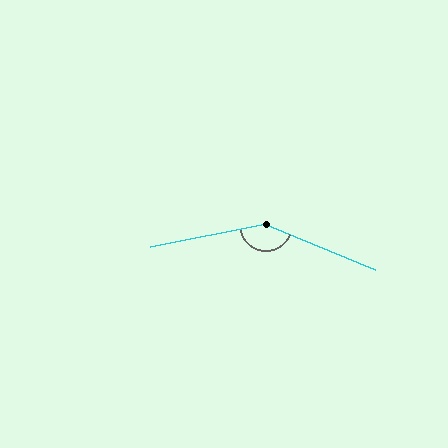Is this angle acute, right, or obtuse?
It is obtuse.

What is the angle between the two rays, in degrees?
Approximately 147 degrees.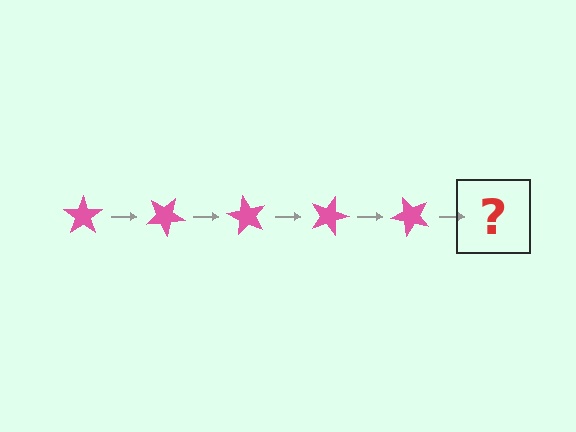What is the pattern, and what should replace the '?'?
The pattern is that the star rotates 30 degrees each step. The '?' should be a pink star rotated 150 degrees.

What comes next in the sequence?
The next element should be a pink star rotated 150 degrees.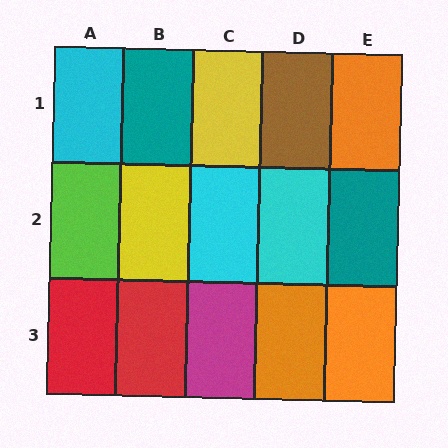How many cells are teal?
2 cells are teal.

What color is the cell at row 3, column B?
Red.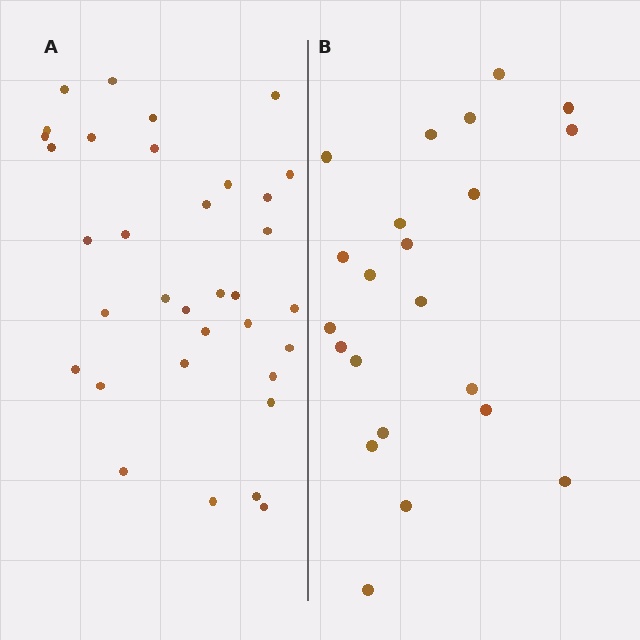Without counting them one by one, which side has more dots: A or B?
Region A (the left region) has more dots.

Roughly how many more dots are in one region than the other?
Region A has roughly 12 or so more dots than region B.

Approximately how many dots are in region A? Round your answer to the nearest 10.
About 30 dots. (The exact count is 34, which rounds to 30.)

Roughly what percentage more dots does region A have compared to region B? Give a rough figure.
About 55% more.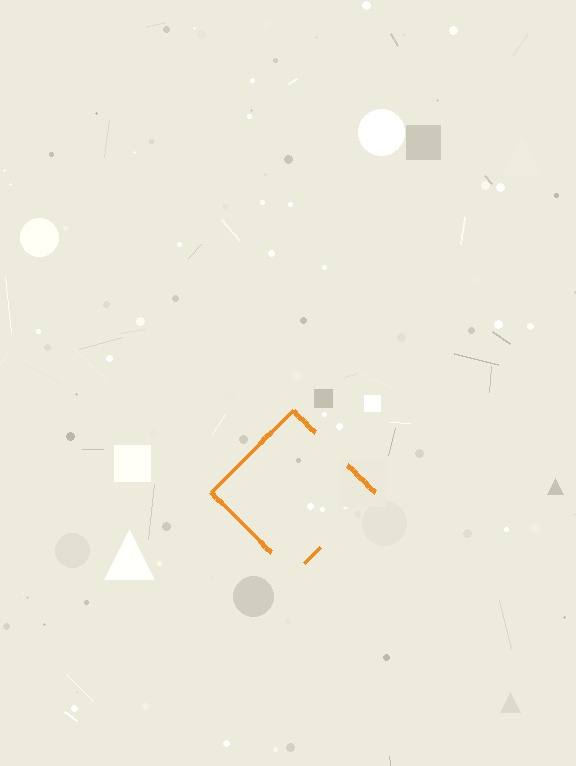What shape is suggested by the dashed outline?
The dashed outline suggests a diamond.